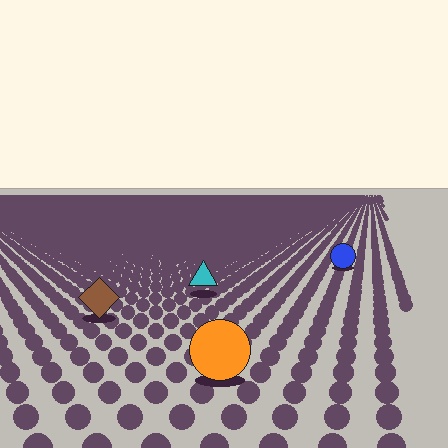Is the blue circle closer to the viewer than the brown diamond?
No. The brown diamond is closer — you can tell from the texture gradient: the ground texture is coarser near it.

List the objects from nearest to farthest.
From nearest to farthest: the orange circle, the brown diamond, the cyan triangle, the blue circle.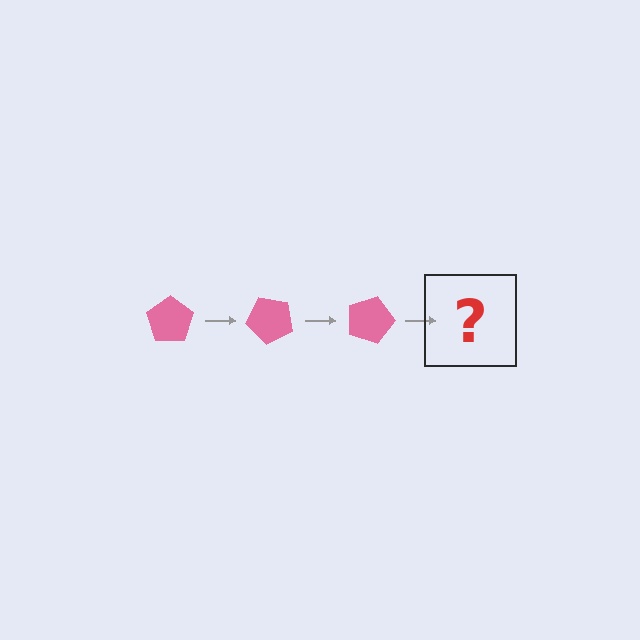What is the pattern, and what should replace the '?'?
The pattern is that the pentagon rotates 45 degrees each step. The '?' should be a pink pentagon rotated 135 degrees.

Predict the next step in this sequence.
The next step is a pink pentagon rotated 135 degrees.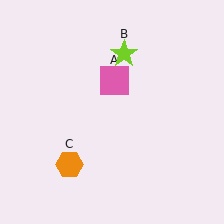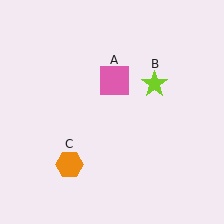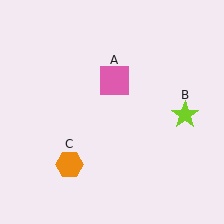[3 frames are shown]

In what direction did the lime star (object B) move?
The lime star (object B) moved down and to the right.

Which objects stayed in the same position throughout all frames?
Pink square (object A) and orange hexagon (object C) remained stationary.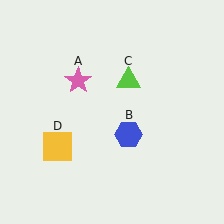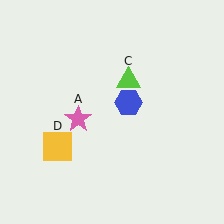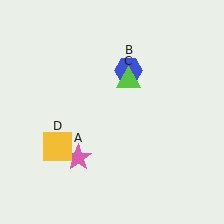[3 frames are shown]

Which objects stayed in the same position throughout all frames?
Lime triangle (object C) and yellow square (object D) remained stationary.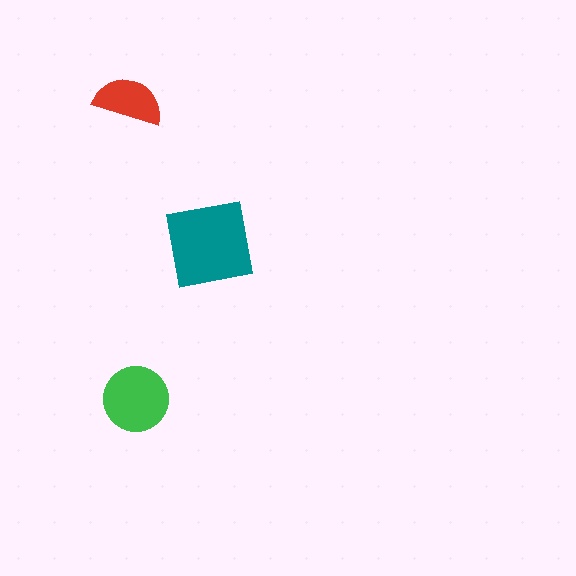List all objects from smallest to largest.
The red semicircle, the green circle, the teal square.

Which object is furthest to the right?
The teal square is rightmost.